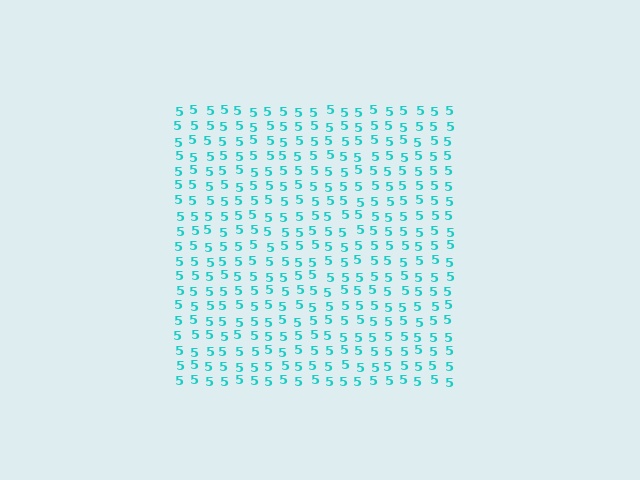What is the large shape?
The large shape is a square.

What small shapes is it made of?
It is made of small digit 5's.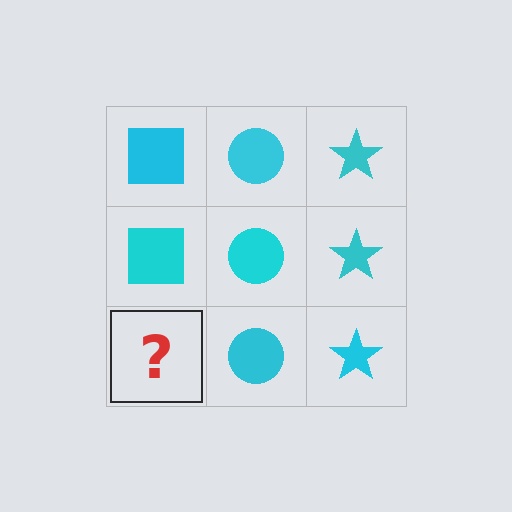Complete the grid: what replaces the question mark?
The question mark should be replaced with a cyan square.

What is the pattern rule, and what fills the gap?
The rule is that each column has a consistent shape. The gap should be filled with a cyan square.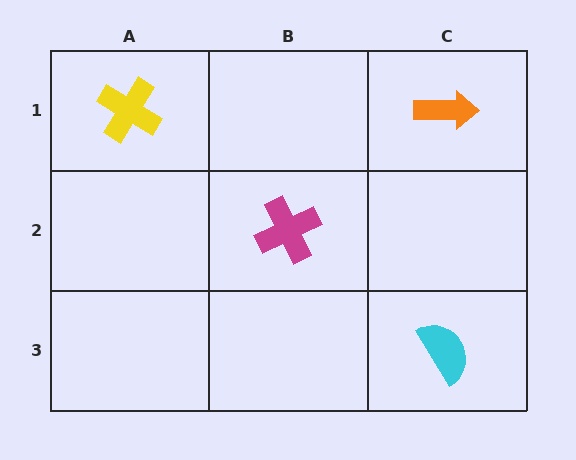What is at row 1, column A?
A yellow cross.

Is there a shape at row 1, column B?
No, that cell is empty.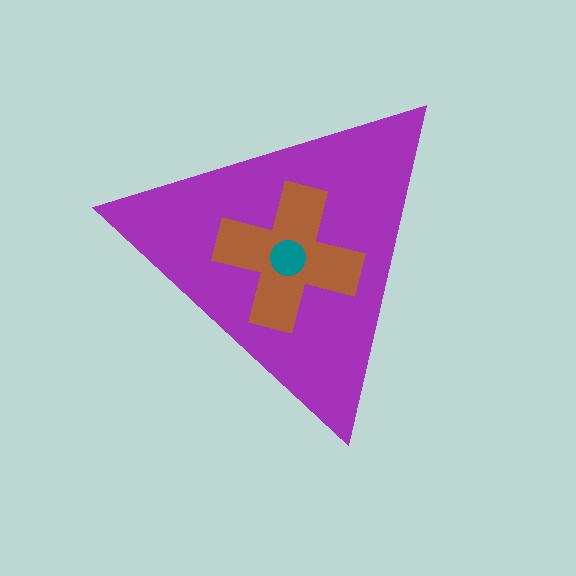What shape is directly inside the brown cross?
The teal circle.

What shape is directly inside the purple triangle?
The brown cross.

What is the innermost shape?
The teal circle.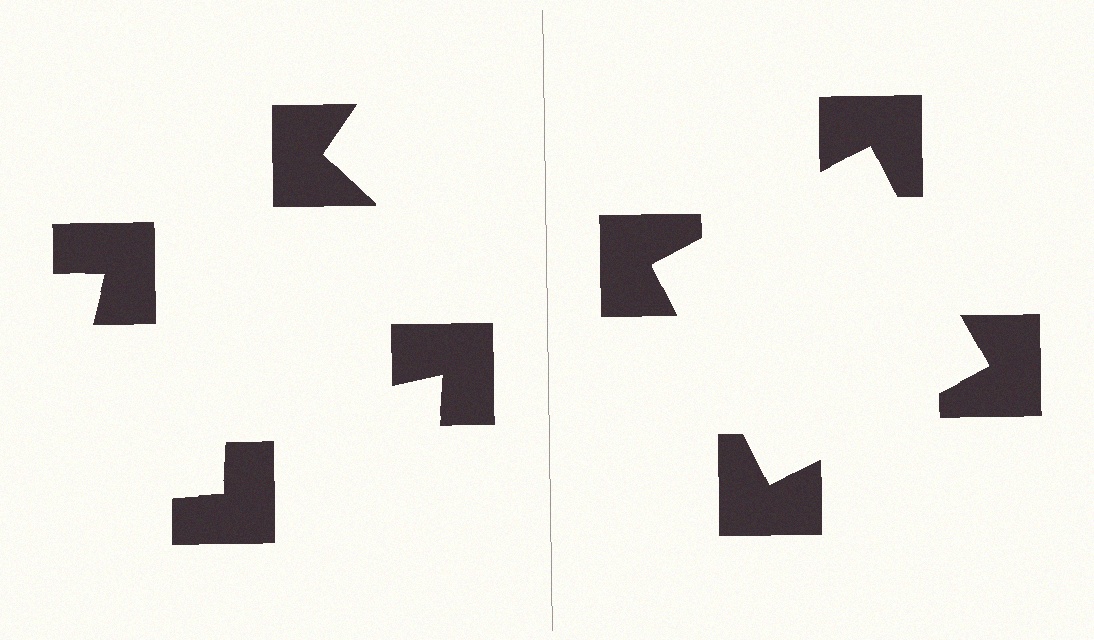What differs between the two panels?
The notched squares are positioned identically on both sides; only the wedge orientations differ. On the right they align to a square; on the left they are misaligned.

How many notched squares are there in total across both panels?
8 — 4 on each side.